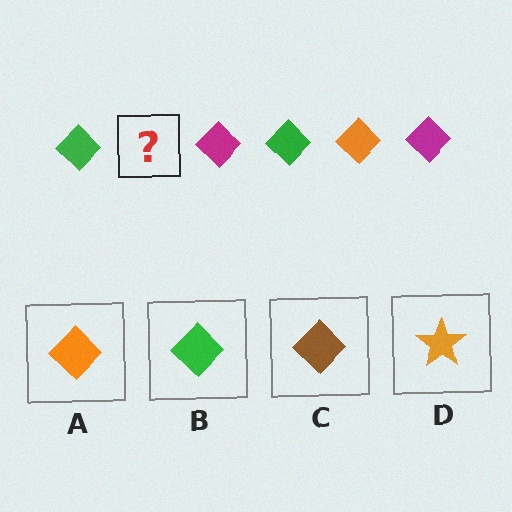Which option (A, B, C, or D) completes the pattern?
A.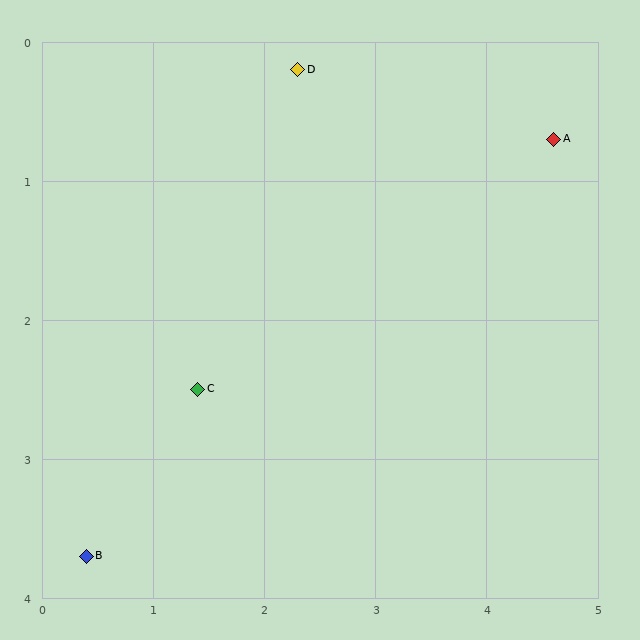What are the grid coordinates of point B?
Point B is at approximately (0.4, 3.7).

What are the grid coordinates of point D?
Point D is at approximately (2.3, 0.2).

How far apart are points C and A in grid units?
Points C and A are about 3.7 grid units apart.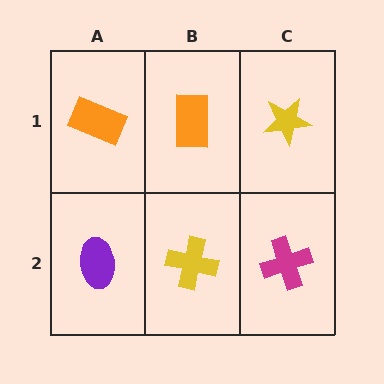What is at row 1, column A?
An orange rectangle.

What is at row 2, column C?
A magenta cross.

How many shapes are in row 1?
3 shapes.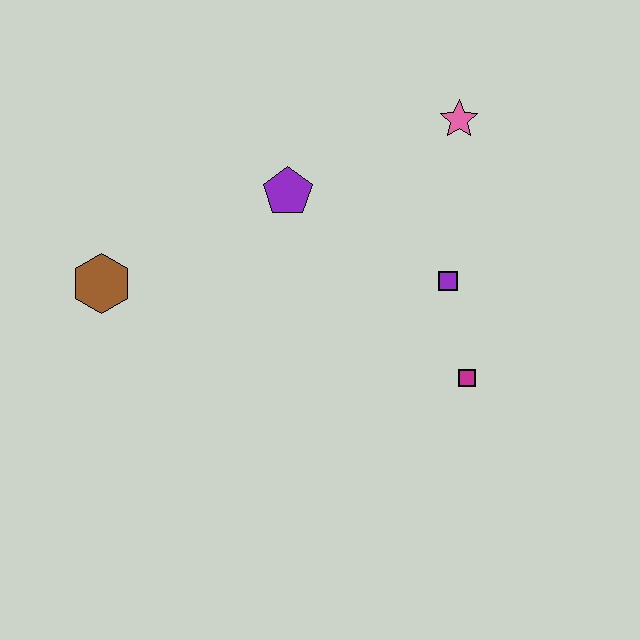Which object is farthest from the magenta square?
The brown hexagon is farthest from the magenta square.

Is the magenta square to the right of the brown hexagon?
Yes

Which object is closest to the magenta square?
The purple square is closest to the magenta square.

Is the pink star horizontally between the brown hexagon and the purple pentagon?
No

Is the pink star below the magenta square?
No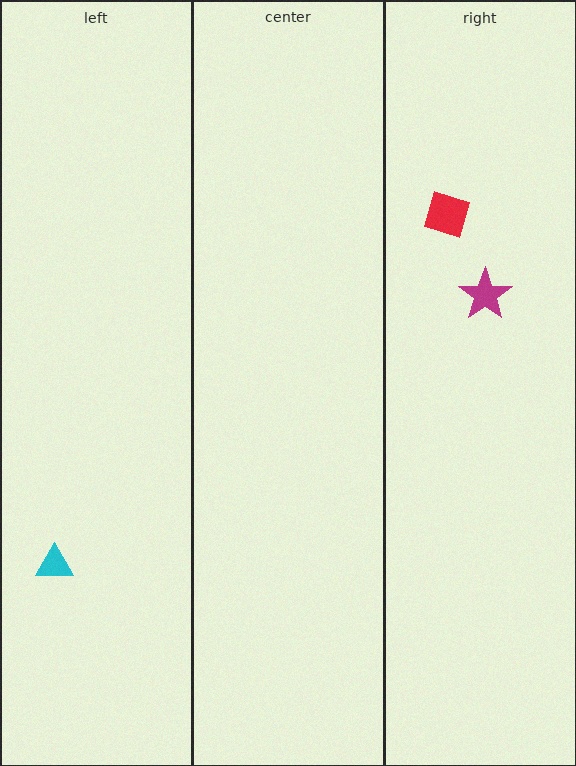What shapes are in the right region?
The red diamond, the magenta star.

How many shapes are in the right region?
2.